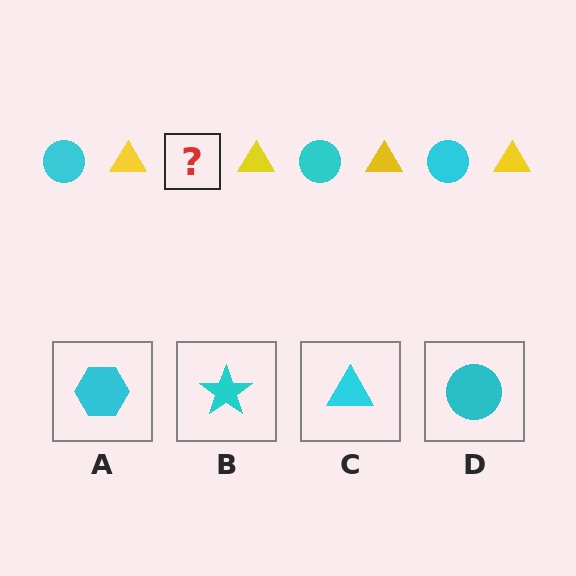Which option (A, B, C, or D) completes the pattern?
D.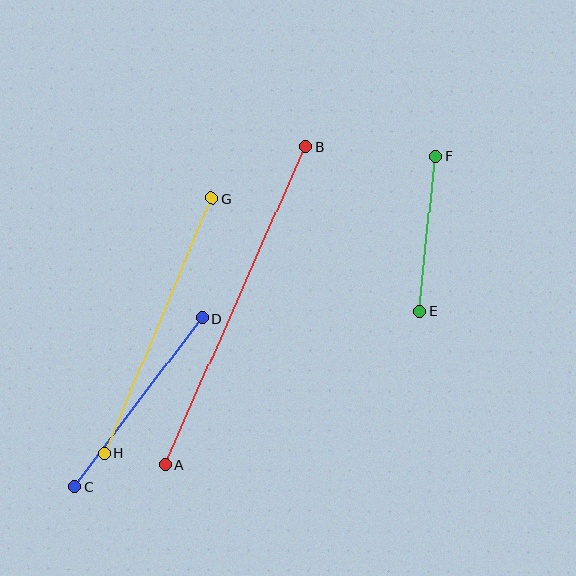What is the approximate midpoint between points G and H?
The midpoint is at approximately (158, 326) pixels.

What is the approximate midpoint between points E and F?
The midpoint is at approximately (428, 234) pixels.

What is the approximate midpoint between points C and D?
The midpoint is at approximately (138, 402) pixels.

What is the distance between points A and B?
The distance is approximately 348 pixels.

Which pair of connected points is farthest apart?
Points A and B are farthest apart.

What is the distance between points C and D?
The distance is approximately 211 pixels.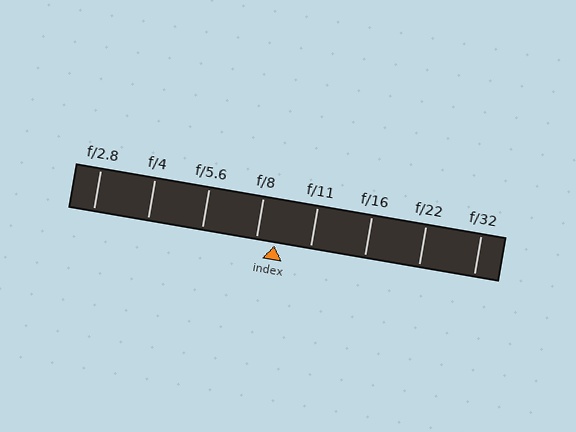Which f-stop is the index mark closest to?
The index mark is closest to f/8.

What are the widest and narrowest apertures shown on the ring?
The widest aperture shown is f/2.8 and the narrowest is f/32.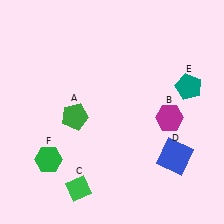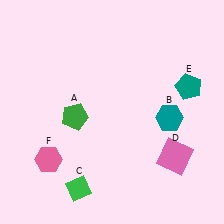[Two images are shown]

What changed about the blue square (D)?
In Image 1, D is blue. In Image 2, it changed to pink.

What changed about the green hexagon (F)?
In Image 1, F is green. In Image 2, it changed to pink.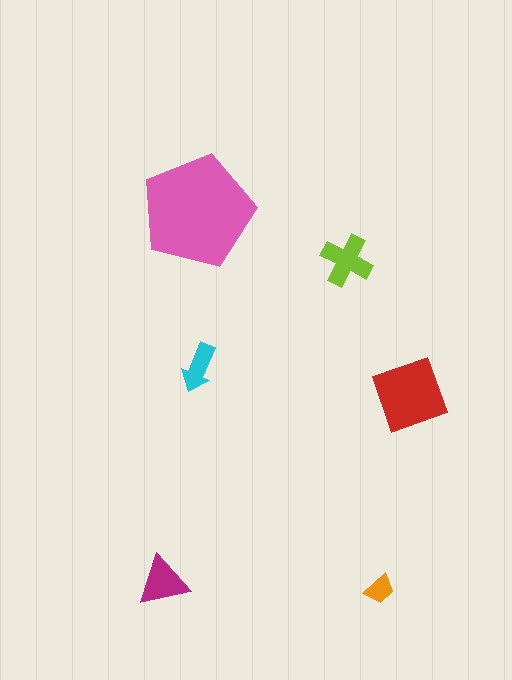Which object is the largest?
The pink pentagon.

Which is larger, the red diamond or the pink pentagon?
The pink pentagon.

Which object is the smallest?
The orange trapezoid.